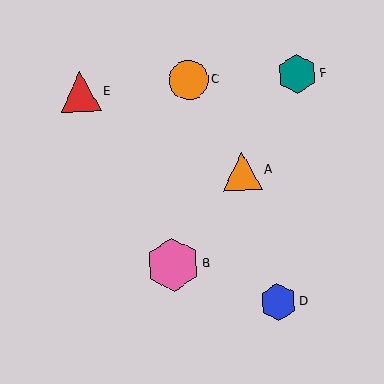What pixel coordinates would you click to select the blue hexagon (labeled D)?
Click at (278, 302) to select the blue hexagon D.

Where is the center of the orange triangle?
The center of the orange triangle is at (242, 171).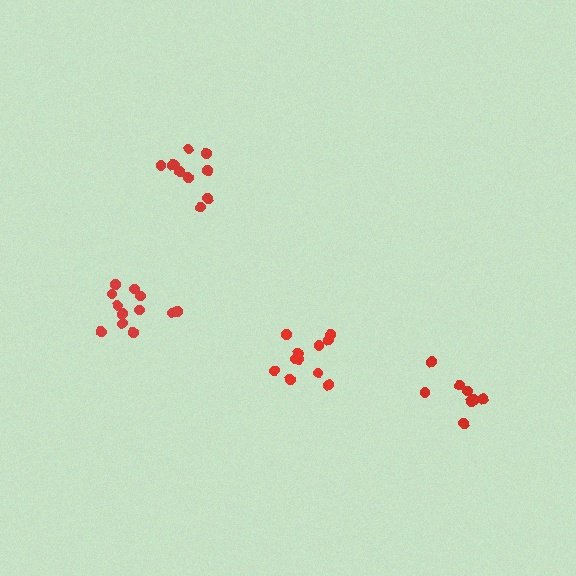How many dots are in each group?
Group 1: 10 dots, Group 2: 12 dots, Group 3: 12 dots, Group 4: 8 dots (42 total).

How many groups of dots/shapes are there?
There are 4 groups.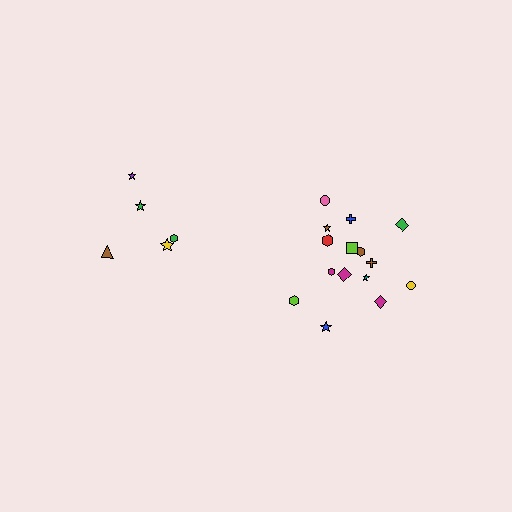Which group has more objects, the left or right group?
The right group.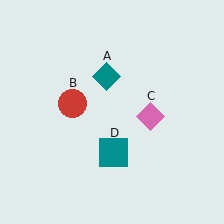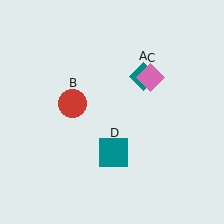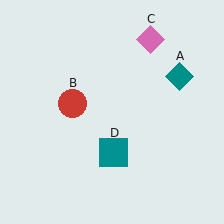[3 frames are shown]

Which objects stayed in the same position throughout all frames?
Red circle (object B) and teal square (object D) remained stationary.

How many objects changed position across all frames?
2 objects changed position: teal diamond (object A), pink diamond (object C).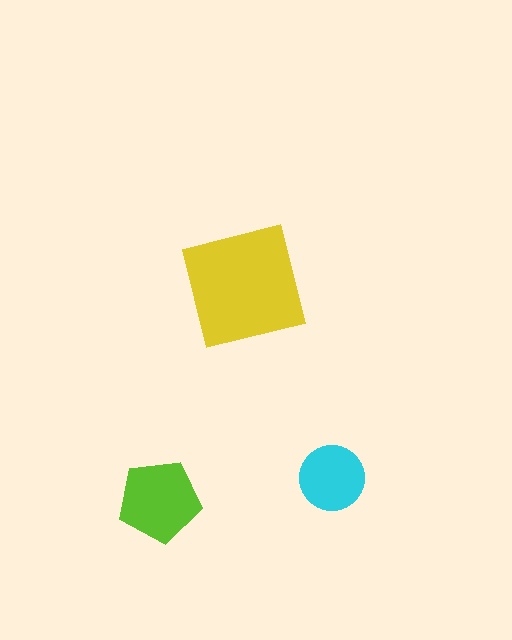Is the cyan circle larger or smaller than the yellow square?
Smaller.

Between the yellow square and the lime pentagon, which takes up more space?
The yellow square.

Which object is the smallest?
The cyan circle.